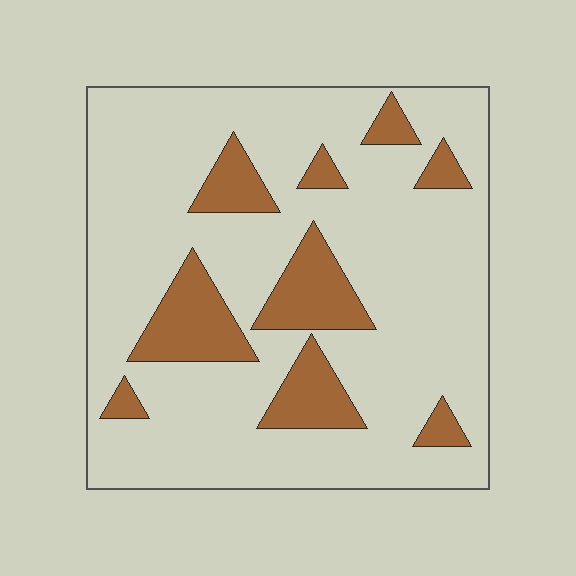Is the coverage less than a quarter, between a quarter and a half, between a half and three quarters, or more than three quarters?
Less than a quarter.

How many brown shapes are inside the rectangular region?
9.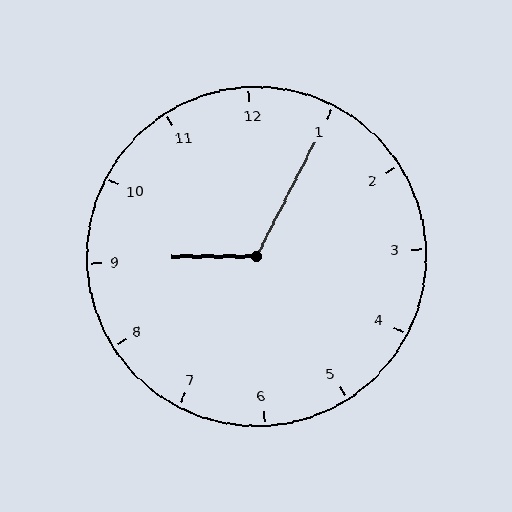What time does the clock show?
9:05.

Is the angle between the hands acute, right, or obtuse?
It is obtuse.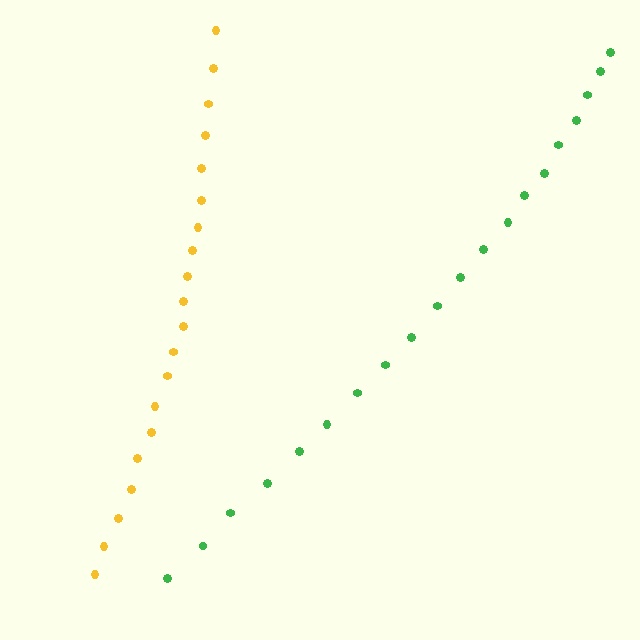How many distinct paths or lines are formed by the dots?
There are 2 distinct paths.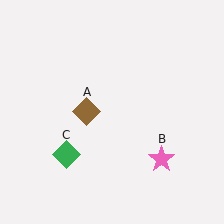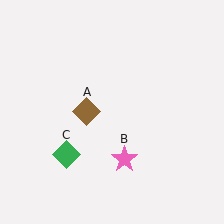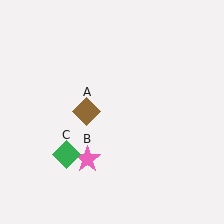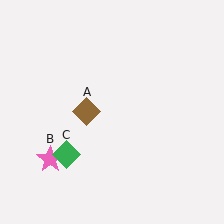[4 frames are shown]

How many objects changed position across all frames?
1 object changed position: pink star (object B).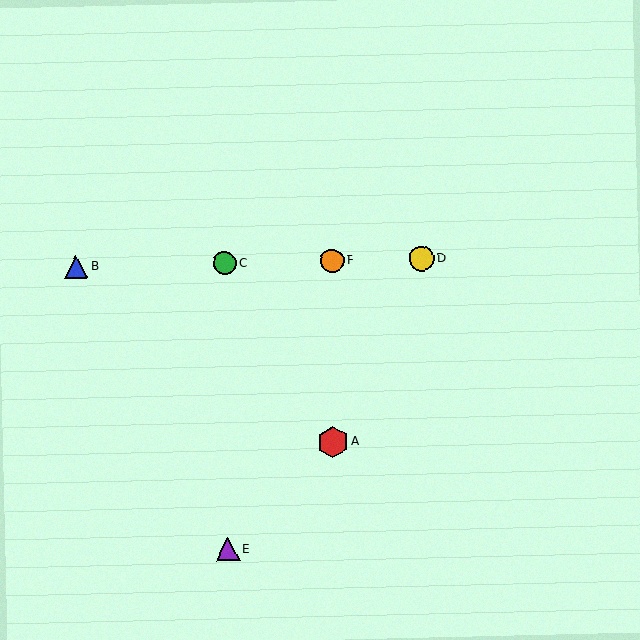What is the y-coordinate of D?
Object D is at y≈259.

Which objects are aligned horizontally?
Objects B, C, D, F are aligned horizontally.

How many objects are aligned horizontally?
4 objects (B, C, D, F) are aligned horizontally.